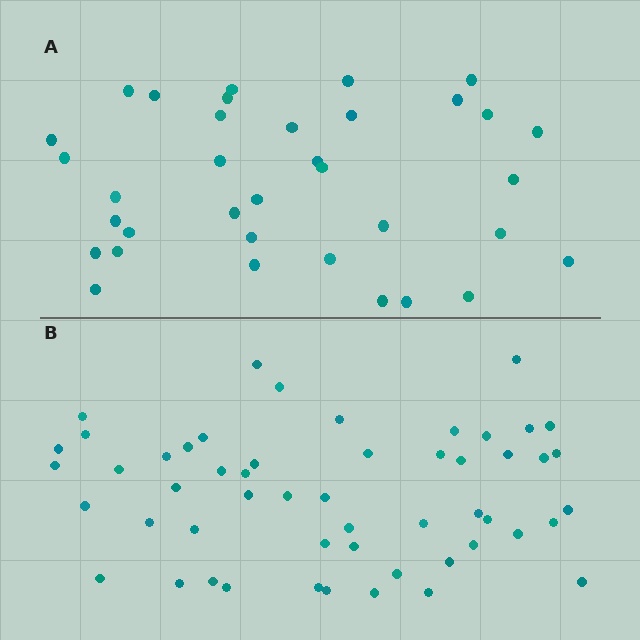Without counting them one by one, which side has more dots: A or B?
Region B (the bottom region) has more dots.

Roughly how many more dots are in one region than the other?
Region B has approximately 20 more dots than region A.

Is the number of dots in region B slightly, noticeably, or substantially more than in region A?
Region B has substantially more. The ratio is roughly 1.5 to 1.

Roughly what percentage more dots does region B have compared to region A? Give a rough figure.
About 50% more.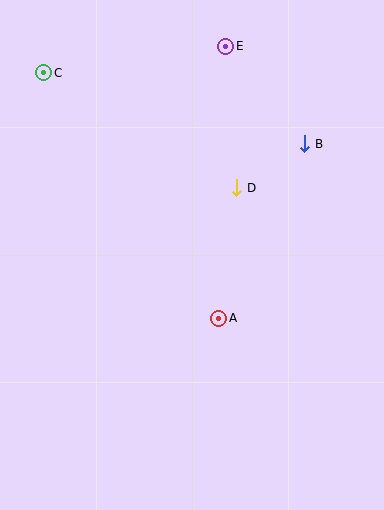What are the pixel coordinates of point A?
Point A is at (218, 318).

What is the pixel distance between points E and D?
The distance between E and D is 142 pixels.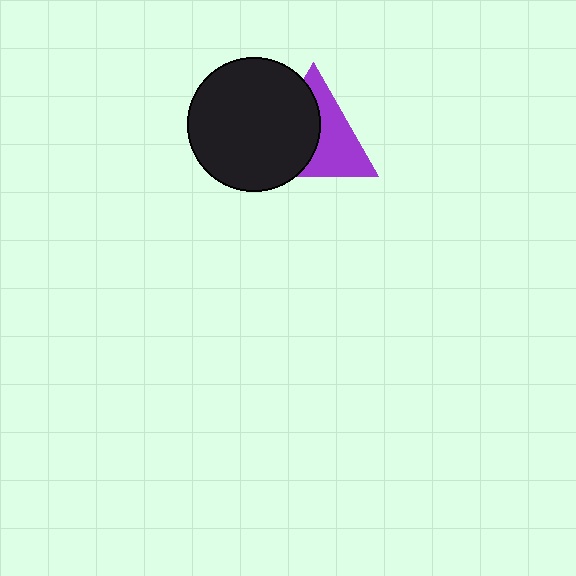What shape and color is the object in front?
The object in front is a black circle.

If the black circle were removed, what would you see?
You would see the complete purple triangle.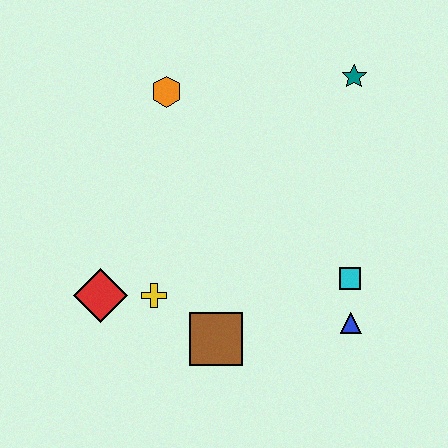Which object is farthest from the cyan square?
The orange hexagon is farthest from the cyan square.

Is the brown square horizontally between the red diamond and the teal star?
Yes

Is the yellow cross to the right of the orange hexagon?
No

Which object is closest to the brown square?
The yellow cross is closest to the brown square.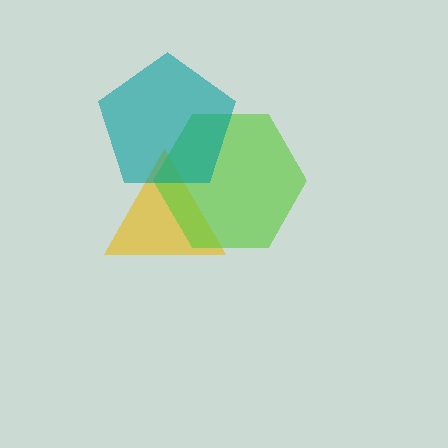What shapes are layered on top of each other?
The layered shapes are: a yellow triangle, a lime hexagon, a teal pentagon.